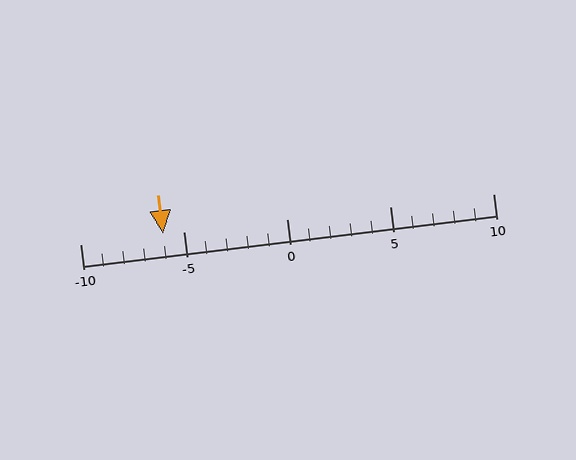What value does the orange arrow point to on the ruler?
The orange arrow points to approximately -6.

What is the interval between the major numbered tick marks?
The major tick marks are spaced 5 units apart.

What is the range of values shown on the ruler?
The ruler shows values from -10 to 10.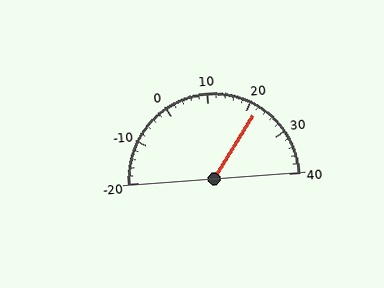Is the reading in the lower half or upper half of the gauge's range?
The reading is in the upper half of the range (-20 to 40).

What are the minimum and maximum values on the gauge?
The gauge ranges from -20 to 40.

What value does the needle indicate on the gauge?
The needle indicates approximately 22.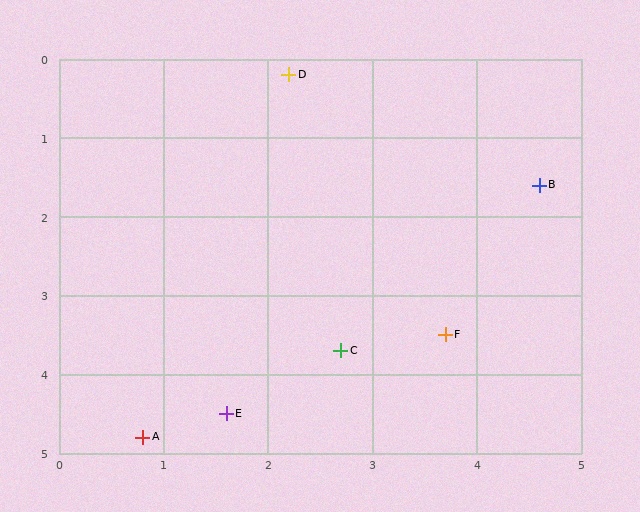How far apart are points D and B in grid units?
Points D and B are about 2.8 grid units apart.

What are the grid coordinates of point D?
Point D is at approximately (2.2, 0.2).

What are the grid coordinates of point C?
Point C is at approximately (2.7, 3.7).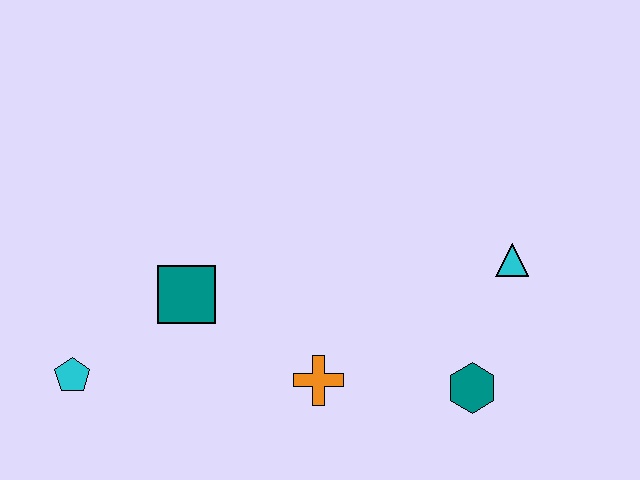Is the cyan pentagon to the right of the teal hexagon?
No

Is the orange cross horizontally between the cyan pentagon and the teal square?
No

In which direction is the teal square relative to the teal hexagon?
The teal square is to the left of the teal hexagon.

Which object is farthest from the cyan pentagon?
The cyan triangle is farthest from the cyan pentagon.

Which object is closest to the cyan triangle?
The teal hexagon is closest to the cyan triangle.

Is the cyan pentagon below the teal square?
Yes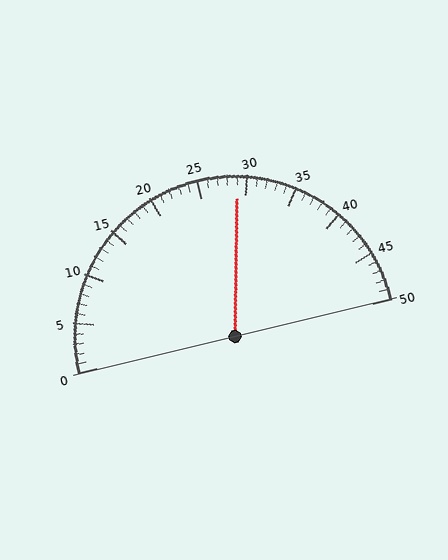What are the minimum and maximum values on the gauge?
The gauge ranges from 0 to 50.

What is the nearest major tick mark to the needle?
The nearest major tick mark is 30.